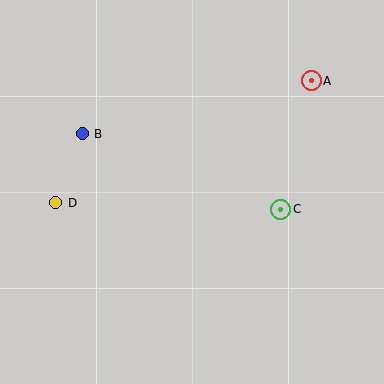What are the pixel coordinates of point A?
Point A is at (311, 81).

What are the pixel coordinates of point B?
Point B is at (82, 134).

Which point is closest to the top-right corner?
Point A is closest to the top-right corner.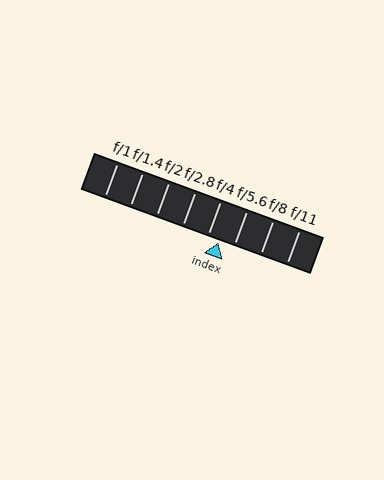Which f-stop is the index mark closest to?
The index mark is closest to f/4.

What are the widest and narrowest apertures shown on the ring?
The widest aperture shown is f/1 and the narrowest is f/11.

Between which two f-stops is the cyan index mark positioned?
The index mark is between f/4 and f/5.6.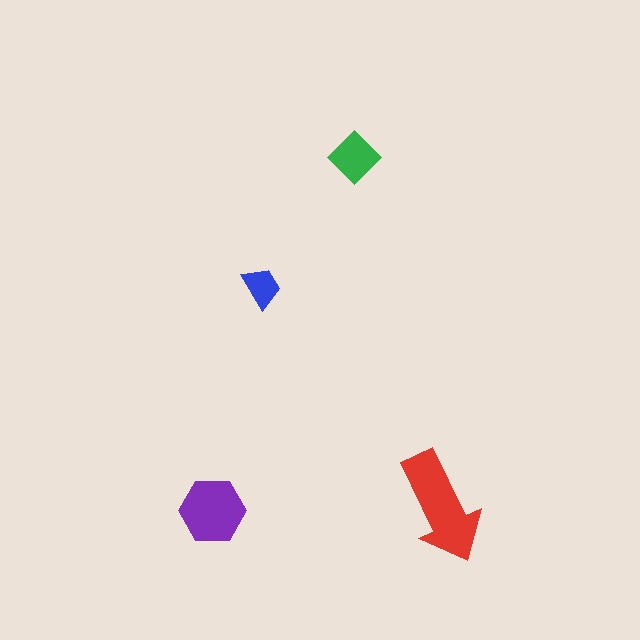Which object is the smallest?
The blue trapezoid.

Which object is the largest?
The red arrow.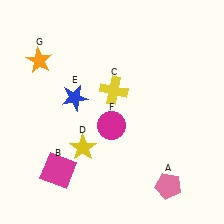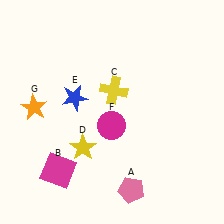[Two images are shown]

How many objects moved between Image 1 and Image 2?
2 objects moved between the two images.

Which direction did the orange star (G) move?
The orange star (G) moved down.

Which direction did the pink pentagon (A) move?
The pink pentagon (A) moved left.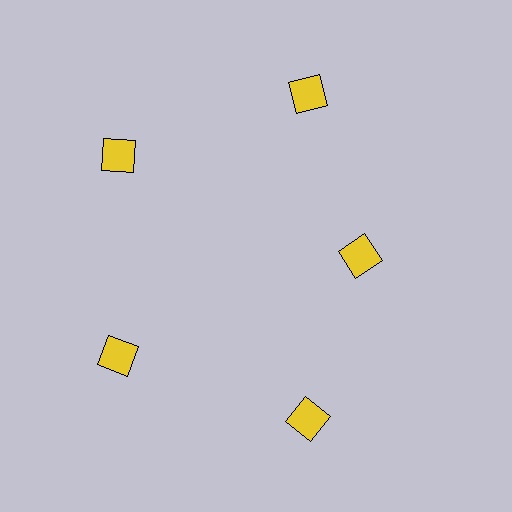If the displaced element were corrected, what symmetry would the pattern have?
It would have 5-fold rotational symmetry — the pattern would map onto itself every 72 degrees.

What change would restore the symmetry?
The symmetry would be restored by moving it outward, back onto the ring so that all 5 diamonds sit at equal angles and equal distance from the center.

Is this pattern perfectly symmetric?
No. The 5 yellow diamonds are arranged in a ring, but one element near the 3 o'clock position is pulled inward toward the center, breaking the 5-fold rotational symmetry.